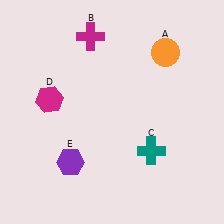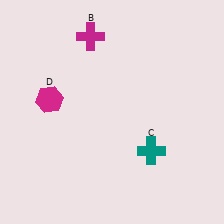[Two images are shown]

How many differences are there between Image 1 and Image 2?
There are 2 differences between the two images.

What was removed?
The purple hexagon (E), the orange circle (A) were removed in Image 2.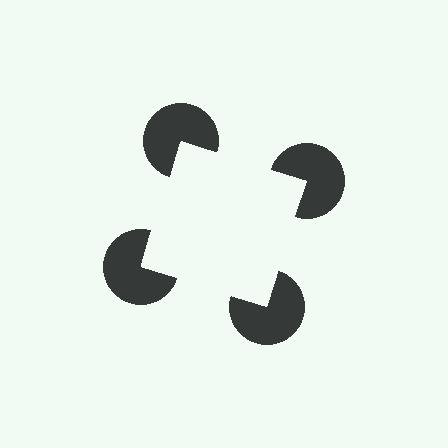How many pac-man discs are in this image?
There are 4 — one at each vertex of the illusory square.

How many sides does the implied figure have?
4 sides.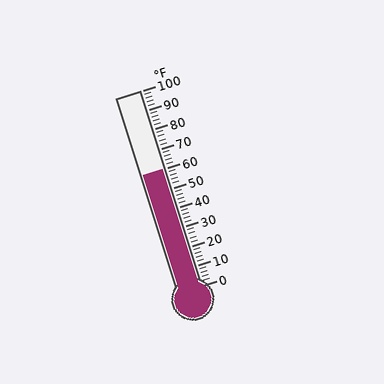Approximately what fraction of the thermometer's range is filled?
The thermometer is filled to approximately 60% of its range.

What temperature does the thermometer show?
The thermometer shows approximately 60°F.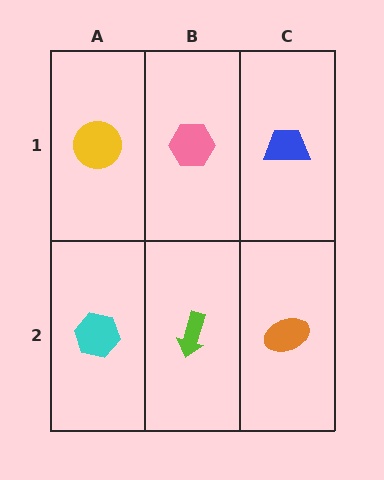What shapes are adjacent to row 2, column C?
A blue trapezoid (row 1, column C), a lime arrow (row 2, column B).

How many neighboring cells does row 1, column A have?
2.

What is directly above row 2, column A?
A yellow circle.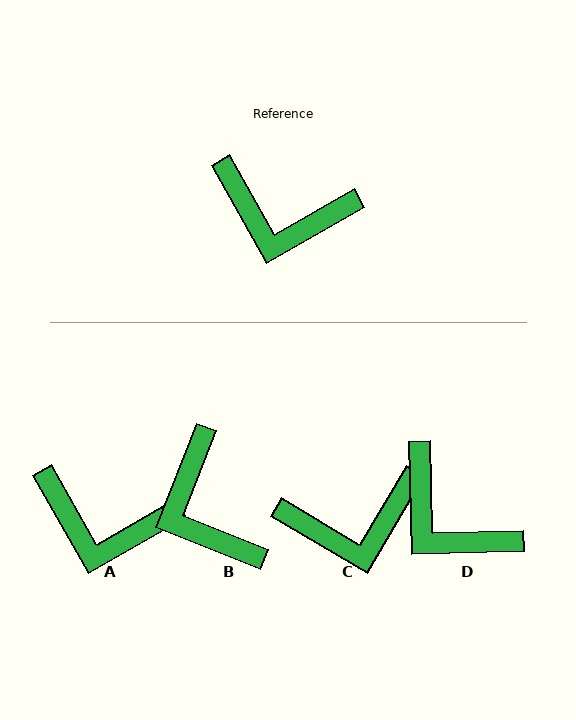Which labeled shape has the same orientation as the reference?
A.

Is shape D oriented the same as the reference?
No, it is off by about 28 degrees.